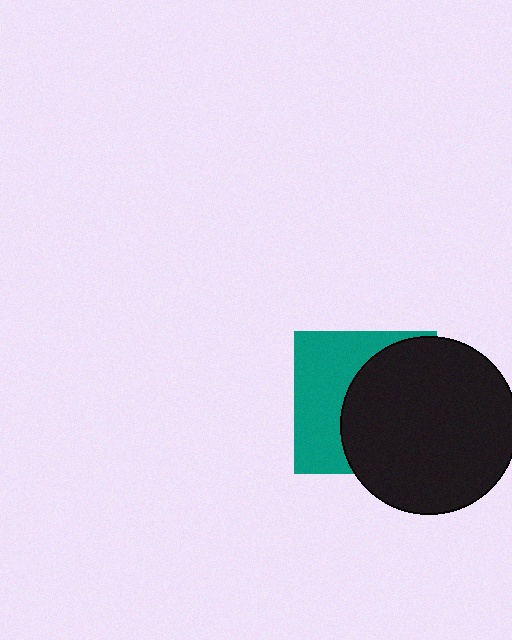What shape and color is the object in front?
The object in front is a black circle.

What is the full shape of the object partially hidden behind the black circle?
The partially hidden object is a teal square.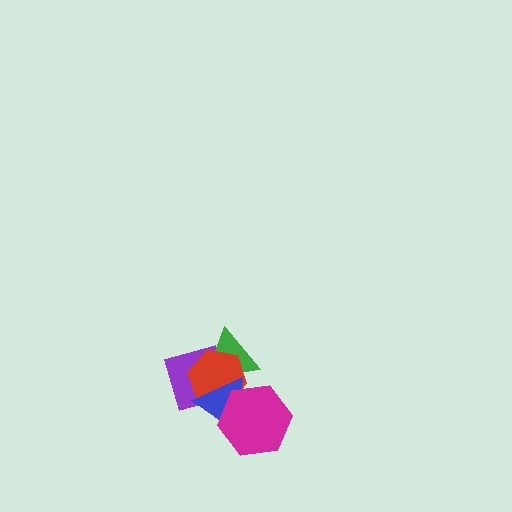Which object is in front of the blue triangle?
The magenta hexagon is in front of the blue triangle.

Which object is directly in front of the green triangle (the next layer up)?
The red hexagon is directly in front of the green triangle.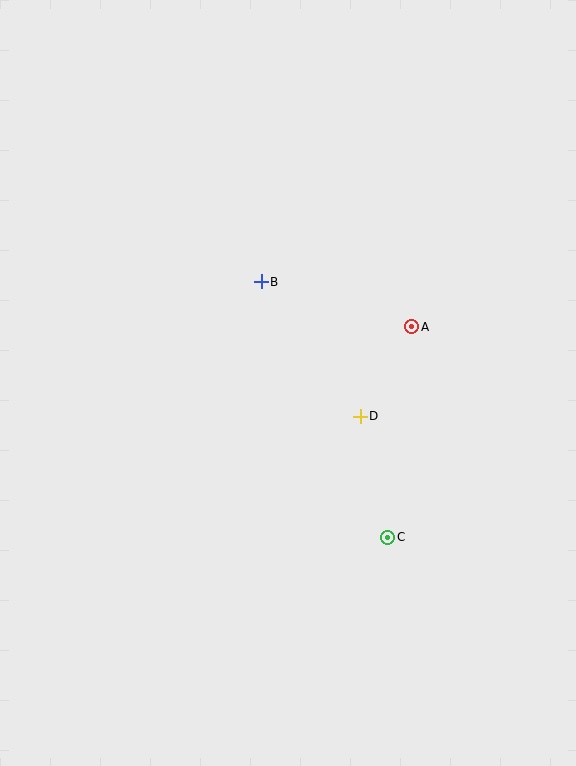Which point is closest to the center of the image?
Point D at (360, 416) is closest to the center.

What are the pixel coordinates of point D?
Point D is at (360, 416).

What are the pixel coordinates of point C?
Point C is at (388, 537).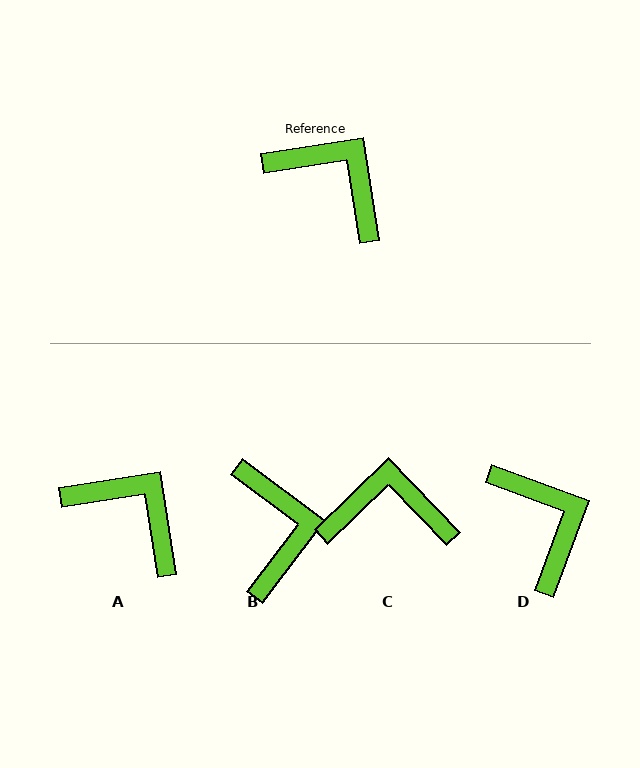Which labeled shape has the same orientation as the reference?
A.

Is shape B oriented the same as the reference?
No, it is off by about 46 degrees.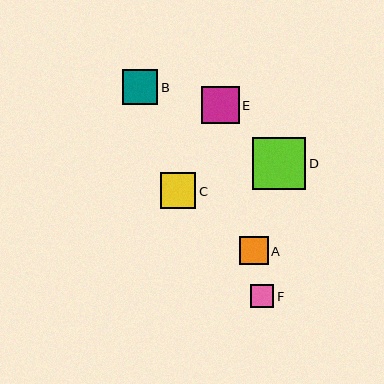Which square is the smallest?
Square F is the smallest with a size of approximately 23 pixels.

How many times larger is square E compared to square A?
Square E is approximately 1.3 times the size of square A.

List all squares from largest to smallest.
From largest to smallest: D, E, C, B, A, F.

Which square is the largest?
Square D is the largest with a size of approximately 53 pixels.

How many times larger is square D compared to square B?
Square D is approximately 1.5 times the size of square B.